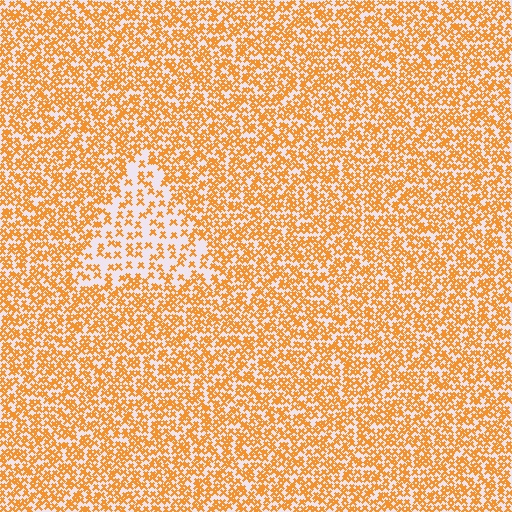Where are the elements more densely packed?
The elements are more densely packed outside the triangle boundary.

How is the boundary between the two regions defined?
The boundary is defined by a change in element density (approximately 2.1x ratio). All elements are the same color, size, and shape.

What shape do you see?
I see a triangle.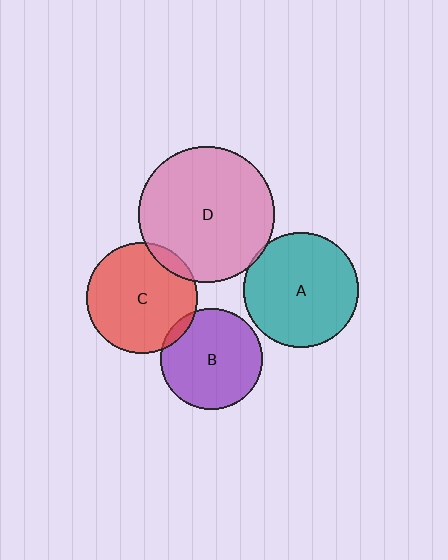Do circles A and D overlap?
Yes.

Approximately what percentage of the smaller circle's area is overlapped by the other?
Approximately 5%.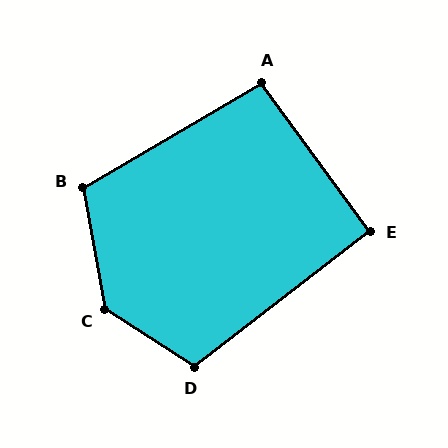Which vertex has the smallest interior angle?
E, at approximately 92 degrees.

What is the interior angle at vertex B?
Approximately 110 degrees (obtuse).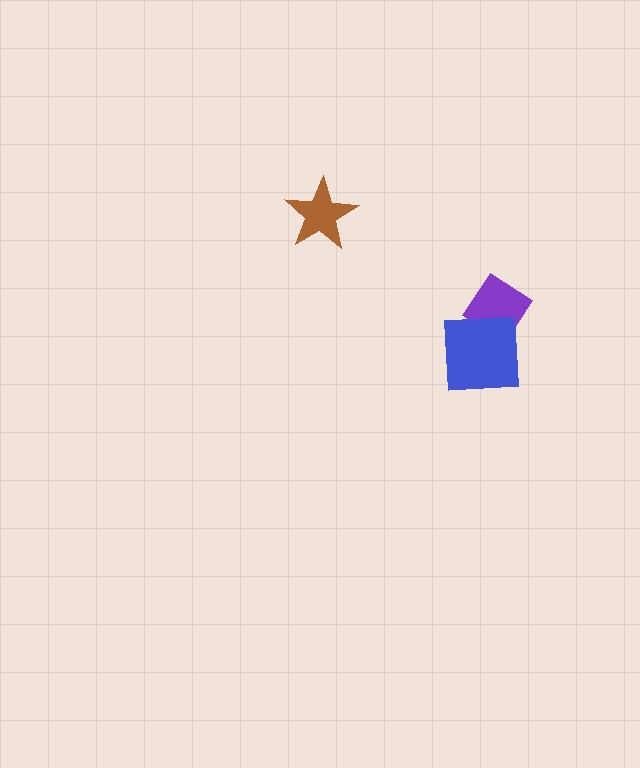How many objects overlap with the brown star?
0 objects overlap with the brown star.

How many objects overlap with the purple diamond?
1 object overlaps with the purple diamond.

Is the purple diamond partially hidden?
Yes, it is partially covered by another shape.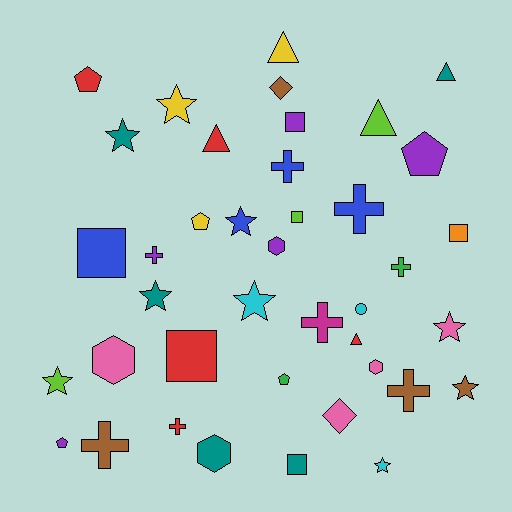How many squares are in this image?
There are 6 squares.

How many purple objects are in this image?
There are 5 purple objects.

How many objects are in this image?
There are 40 objects.